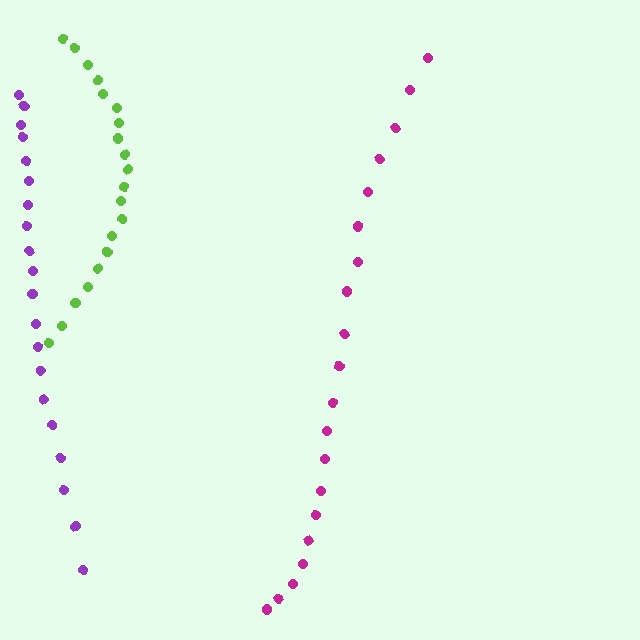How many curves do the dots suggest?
There are 3 distinct paths.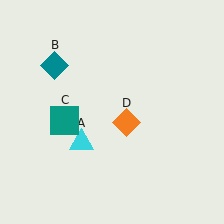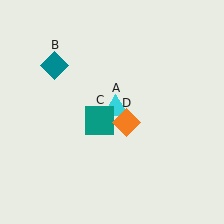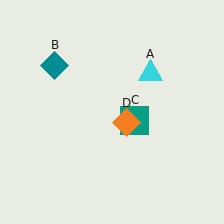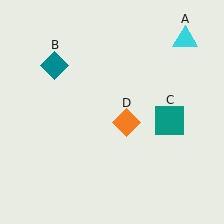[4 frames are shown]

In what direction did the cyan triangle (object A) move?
The cyan triangle (object A) moved up and to the right.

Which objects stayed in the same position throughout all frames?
Teal diamond (object B) and orange diamond (object D) remained stationary.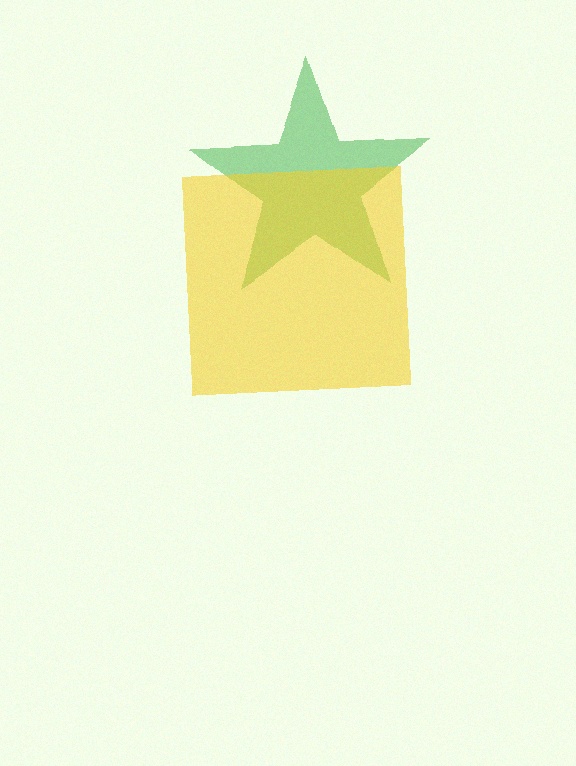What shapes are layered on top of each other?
The layered shapes are: a green star, a yellow square.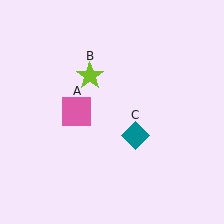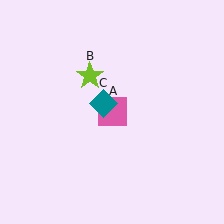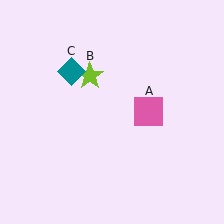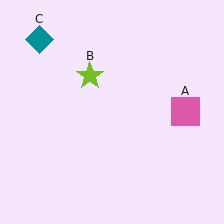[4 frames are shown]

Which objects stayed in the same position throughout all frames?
Lime star (object B) remained stationary.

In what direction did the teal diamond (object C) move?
The teal diamond (object C) moved up and to the left.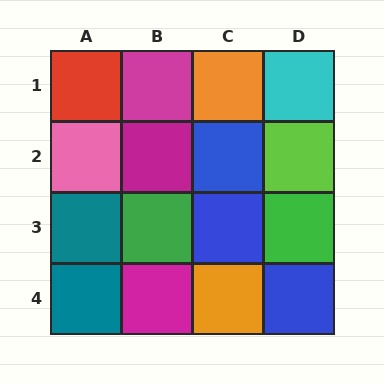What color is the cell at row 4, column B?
Magenta.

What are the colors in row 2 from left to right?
Pink, magenta, blue, lime.